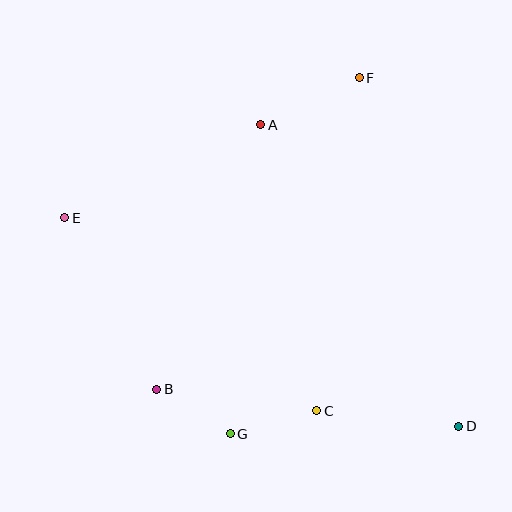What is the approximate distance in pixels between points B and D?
The distance between B and D is approximately 304 pixels.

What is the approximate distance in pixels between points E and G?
The distance between E and G is approximately 272 pixels.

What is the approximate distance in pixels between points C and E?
The distance between C and E is approximately 317 pixels.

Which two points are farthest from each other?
Points D and E are farthest from each other.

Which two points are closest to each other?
Points B and G are closest to each other.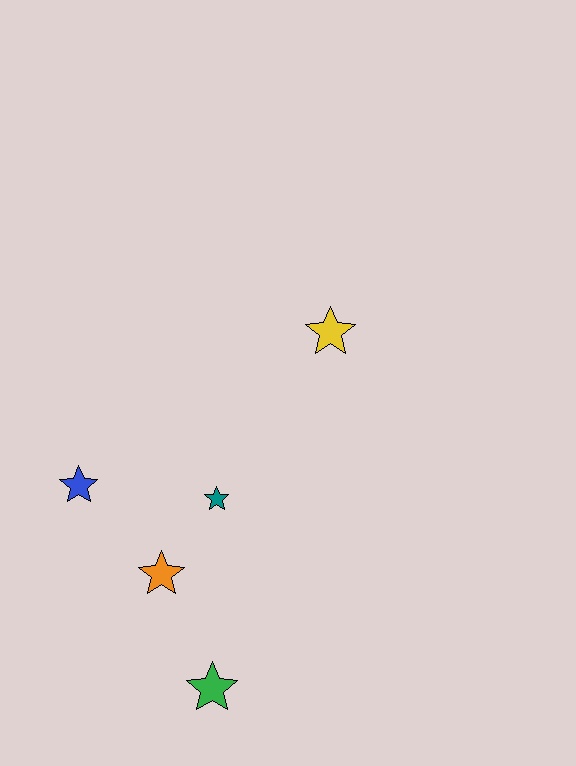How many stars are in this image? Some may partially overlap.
There are 5 stars.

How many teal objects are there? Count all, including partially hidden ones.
There is 1 teal object.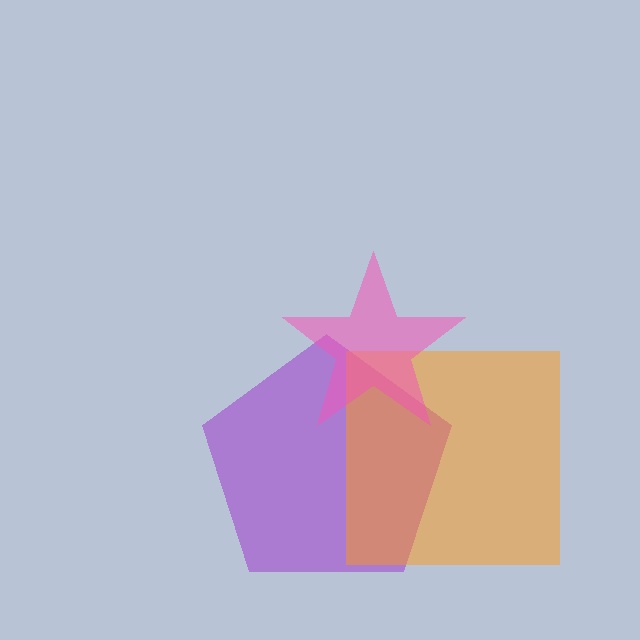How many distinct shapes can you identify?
There are 3 distinct shapes: a purple pentagon, an orange square, a pink star.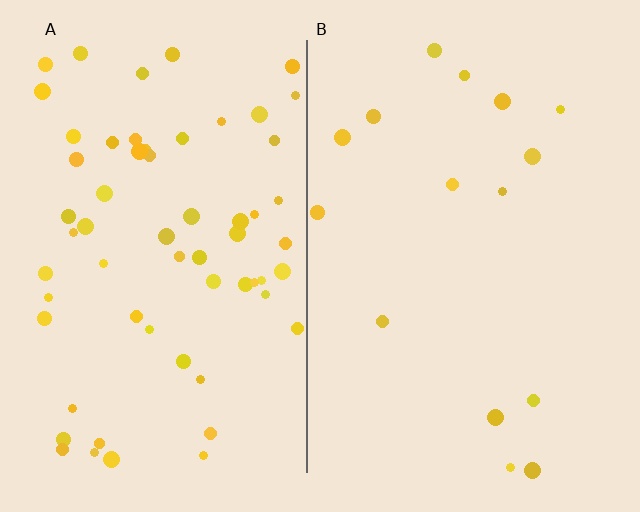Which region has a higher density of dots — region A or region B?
A (the left).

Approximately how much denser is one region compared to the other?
Approximately 4.0× — region A over region B.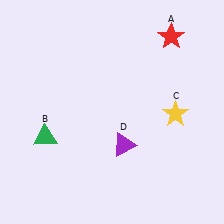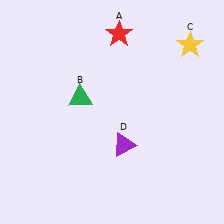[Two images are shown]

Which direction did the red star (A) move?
The red star (A) moved left.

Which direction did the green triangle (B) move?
The green triangle (B) moved up.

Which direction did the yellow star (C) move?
The yellow star (C) moved up.